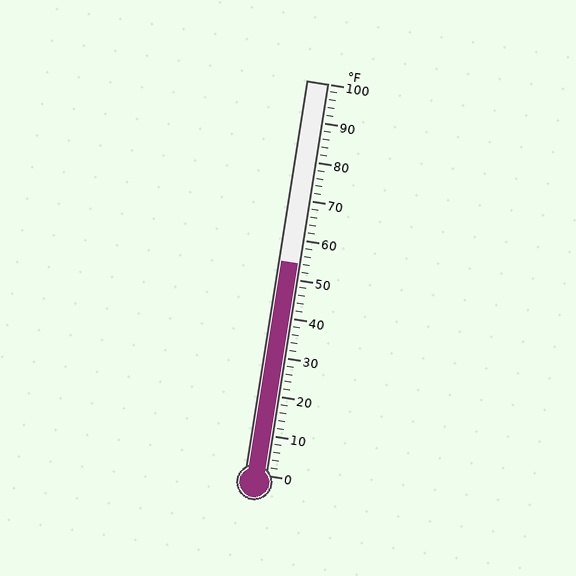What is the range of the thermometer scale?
The thermometer scale ranges from 0°F to 100°F.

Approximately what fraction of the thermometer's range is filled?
The thermometer is filled to approximately 55% of its range.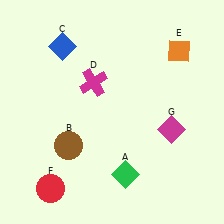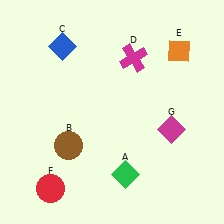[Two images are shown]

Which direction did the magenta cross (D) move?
The magenta cross (D) moved right.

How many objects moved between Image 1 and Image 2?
1 object moved between the two images.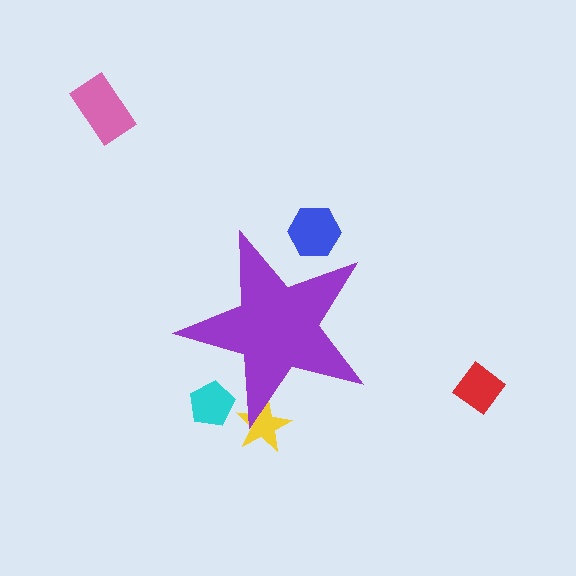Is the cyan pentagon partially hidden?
Yes, the cyan pentagon is partially hidden behind the purple star.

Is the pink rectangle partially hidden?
No, the pink rectangle is fully visible.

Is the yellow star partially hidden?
Yes, the yellow star is partially hidden behind the purple star.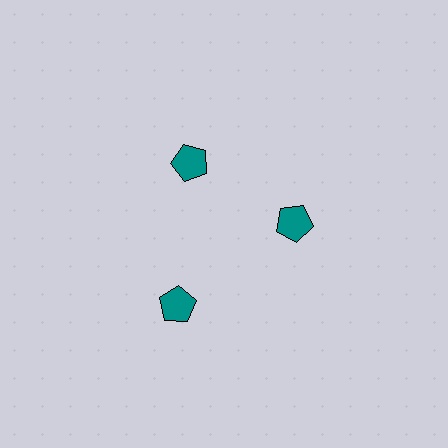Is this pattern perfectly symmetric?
No. The 3 teal pentagons are arranged in a ring, but one element near the 7 o'clock position is pushed outward from the center, breaking the 3-fold rotational symmetry.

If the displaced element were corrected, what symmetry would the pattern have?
It would have 3-fold rotational symmetry — the pattern would map onto itself every 120 degrees.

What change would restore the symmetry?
The symmetry would be restored by moving it inward, back onto the ring so that all 3 pentagons sit at equal angles and equal distance from the center.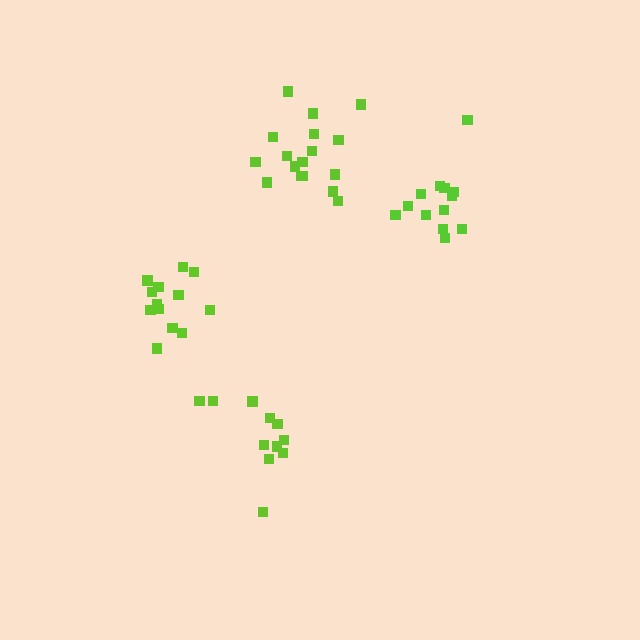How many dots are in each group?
Group 1: 13 dots, Group 2: 12 dots, Group 3: 17 dots, Group 4: 13 dots (55 total).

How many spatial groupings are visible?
There are 4 spatial groupings.